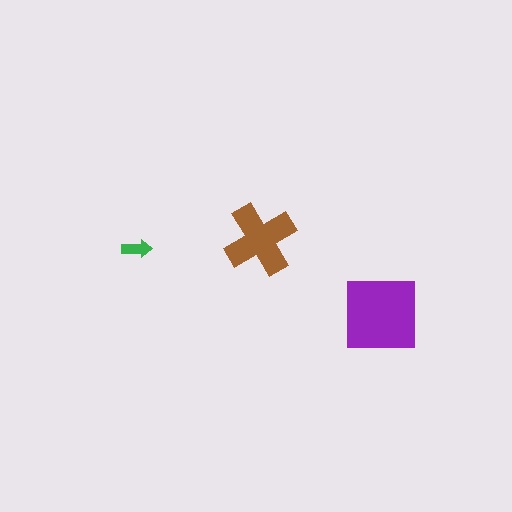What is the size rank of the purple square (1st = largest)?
1st.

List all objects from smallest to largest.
The green arrow, the brown cross, the purple square.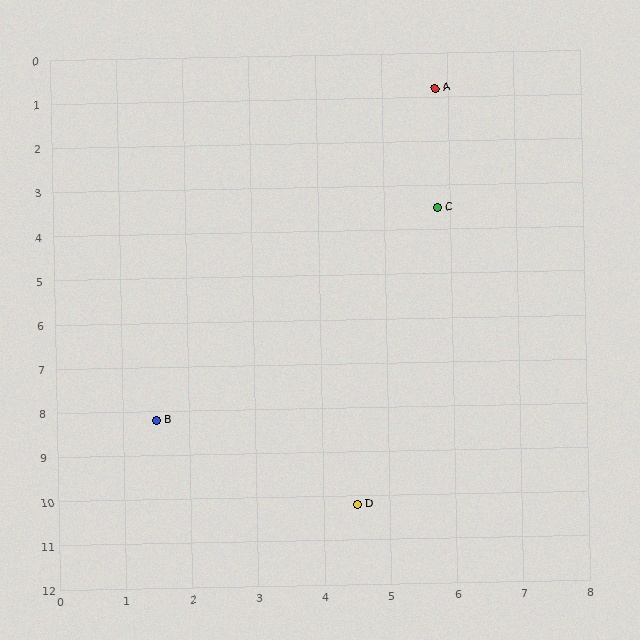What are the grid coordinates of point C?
Point C is at approximately (5.8, 3.5).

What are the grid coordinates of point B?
Point B is at approximately (1.5, 8.2).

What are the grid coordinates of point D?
Point D is at approximately (4.5, 10.2).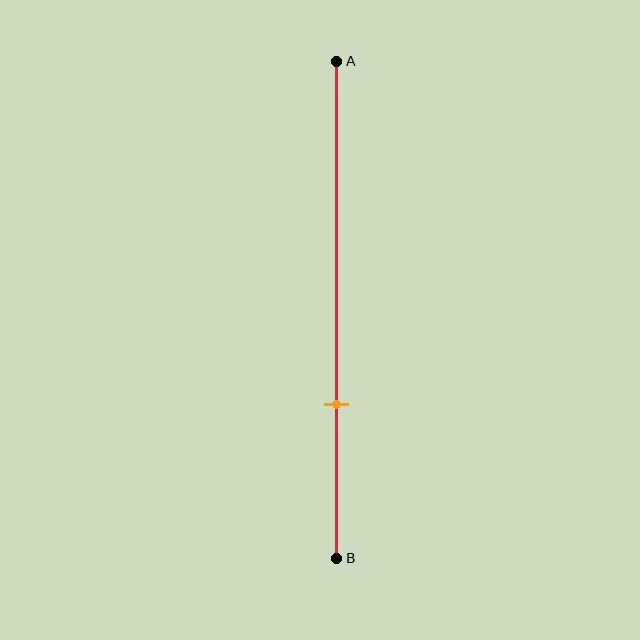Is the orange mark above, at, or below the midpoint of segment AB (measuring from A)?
The orange mark is below the midpoint of segment AB.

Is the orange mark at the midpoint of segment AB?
No, the mark is at about 70% from A, not at the 50% midpoint.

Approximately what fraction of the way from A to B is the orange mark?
The orange mark is approximately 70% of the way from A to B.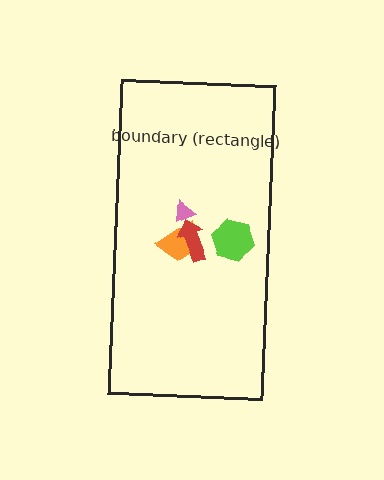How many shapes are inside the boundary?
4 inside, 0 outside.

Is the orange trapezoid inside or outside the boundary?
Inside.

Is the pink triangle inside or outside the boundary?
Inside.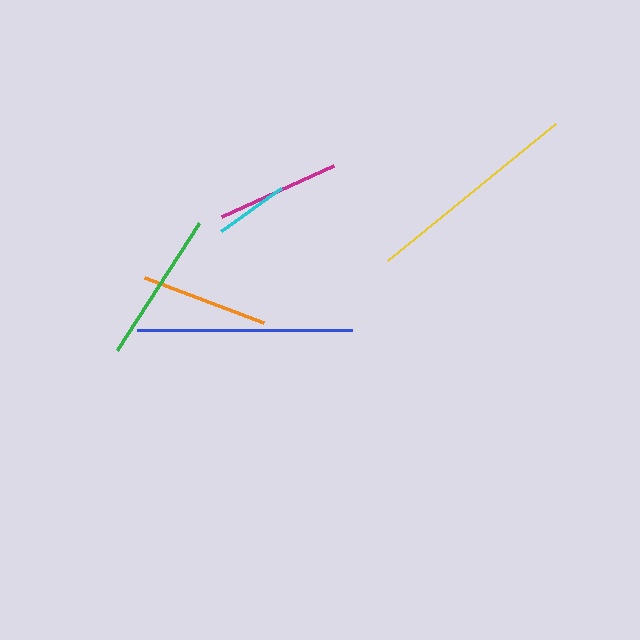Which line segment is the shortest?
The cyan line is the shortest at approximately 74 pixels.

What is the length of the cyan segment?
The cyan segment is approximately 74 pixels long.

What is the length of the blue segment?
The blue segment is approximately 215 pixels long.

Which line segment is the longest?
The yellow line is the longest at approximately 217 pixels.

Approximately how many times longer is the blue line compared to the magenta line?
The blue line is approximately 1.8 times the length of the magenta line.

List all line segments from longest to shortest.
From longest to shortest: yellow, blue, green, orange, magenta, cyan.